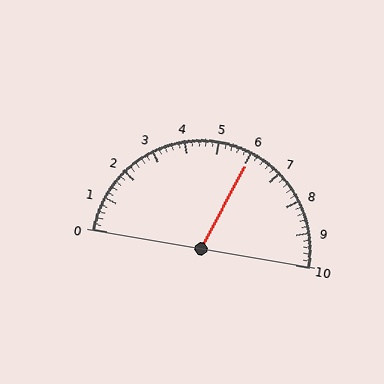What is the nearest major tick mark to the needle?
The nearest major tick mark is 6.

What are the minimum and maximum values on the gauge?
The gauge ranges from 0 to 10.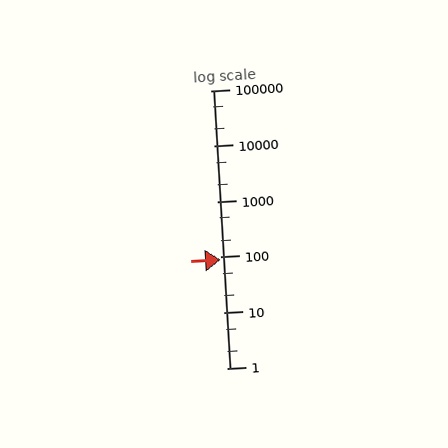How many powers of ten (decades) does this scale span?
The scale spans 5 decades, from 1 to 100000.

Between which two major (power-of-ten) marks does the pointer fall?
The pointer is between 10 and 100.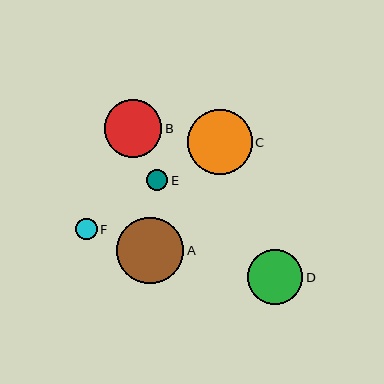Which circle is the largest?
Circle A is the largest with a size of approximately 67 pixels.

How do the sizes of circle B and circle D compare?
Circle B and circle D are approximately the same size.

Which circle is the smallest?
Circle E is the smallest with a size of approximately 21 pixels.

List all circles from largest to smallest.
From largest to smallest: A, C, B, D, F, E.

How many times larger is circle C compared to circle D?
Circle C is approximately 1.2 times the size of circle D.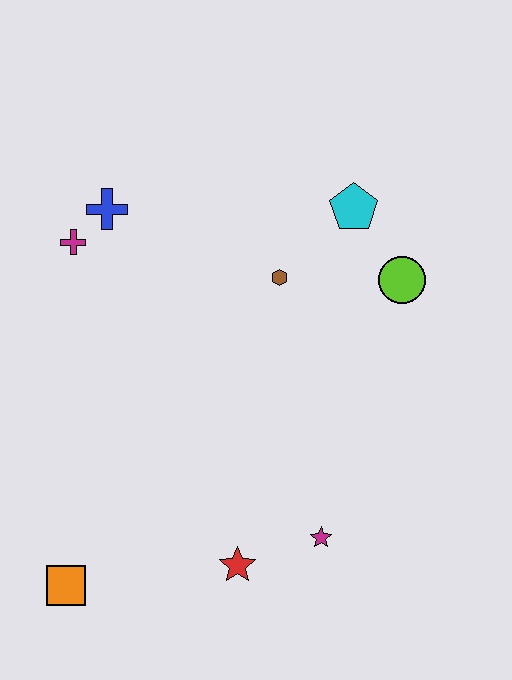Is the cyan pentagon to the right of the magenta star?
Yes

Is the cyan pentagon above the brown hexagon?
Yes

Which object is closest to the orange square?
The red star is closest to the orange square.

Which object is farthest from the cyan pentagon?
The orange square is farthest from the cyan pentagon.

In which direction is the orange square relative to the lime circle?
The orange square is to the left of the lime circle.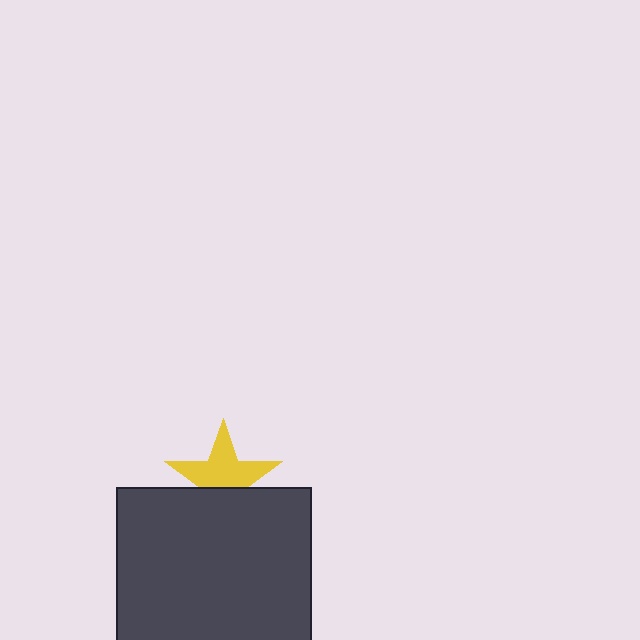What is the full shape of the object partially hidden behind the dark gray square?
The partially hidden object is a yellow star.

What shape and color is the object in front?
The object in front is a dark gray square.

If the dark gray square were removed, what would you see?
You would see the complete yellow star.